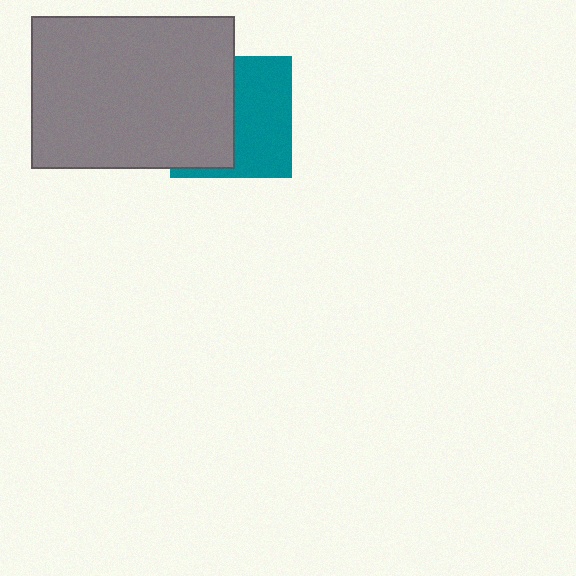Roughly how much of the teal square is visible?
About half of it is visible (roughly 49%).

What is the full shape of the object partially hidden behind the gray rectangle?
The partially hidden object is a teal square.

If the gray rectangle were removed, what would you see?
You would see the complete teal square.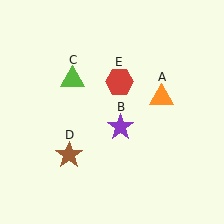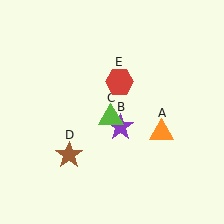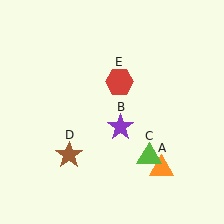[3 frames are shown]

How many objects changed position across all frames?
2 objects changed position: orange triangle (object A), lime triangle (object C).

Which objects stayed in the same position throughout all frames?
Purple star (object B) and brown star (object D) and red hexagon (object E) remained stationary.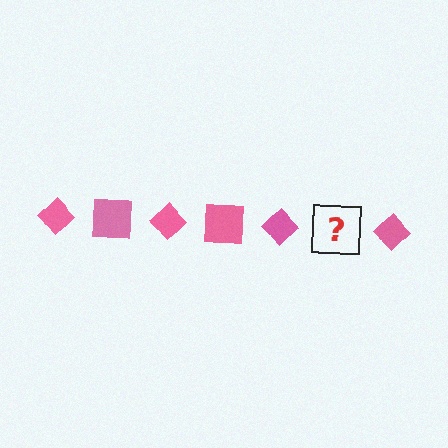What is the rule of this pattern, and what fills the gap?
The rule is that the pattern cycles through diamond, square shapes in pink. The gap should be filled with a pink square.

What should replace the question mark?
The question mark should be replaced with a pink square.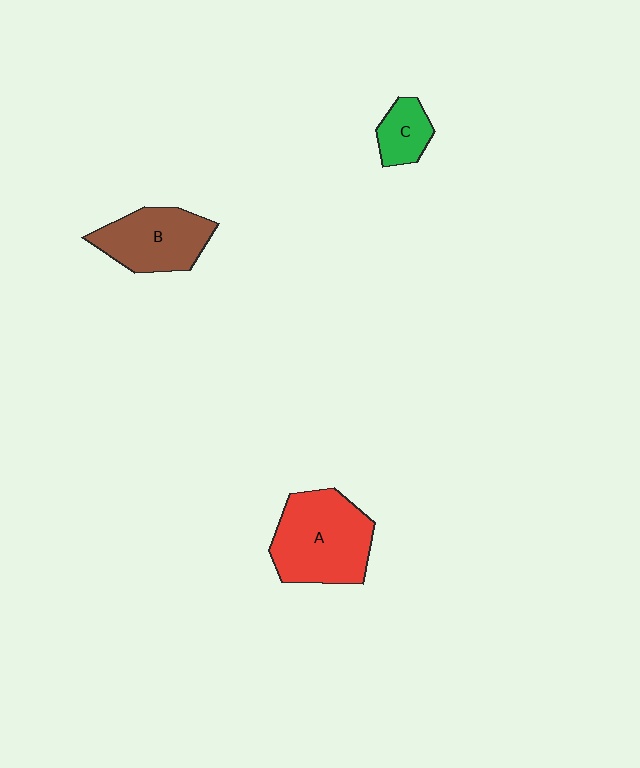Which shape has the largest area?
Shape A (red).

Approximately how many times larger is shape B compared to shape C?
Approximately 2.1 times.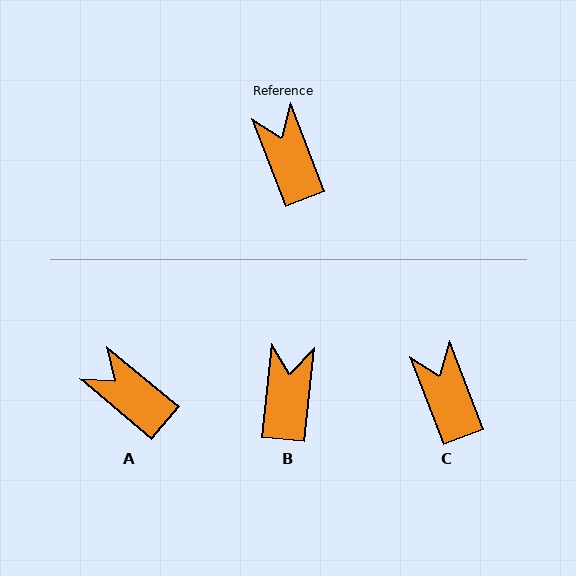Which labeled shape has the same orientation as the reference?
C.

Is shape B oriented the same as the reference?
No, it is off by about 27 degrees.